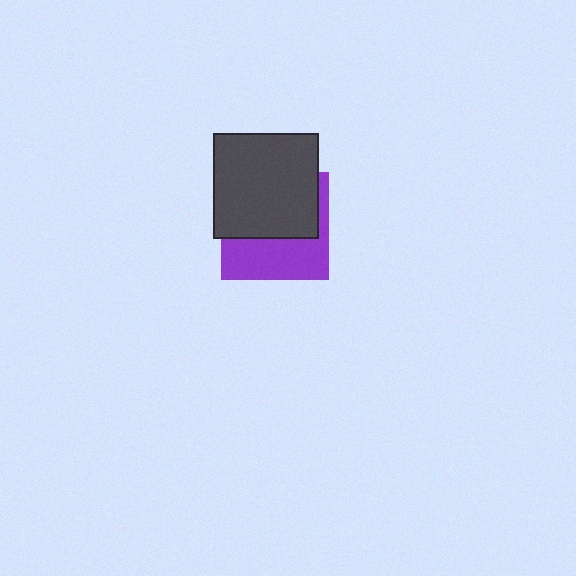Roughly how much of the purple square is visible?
A small part of it is visible (roughly 43%).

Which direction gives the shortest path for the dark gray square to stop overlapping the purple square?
Moving up gives the shortest separation.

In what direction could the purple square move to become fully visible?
The purple square could move down. That would shift it out from behind the dark gray square entirely.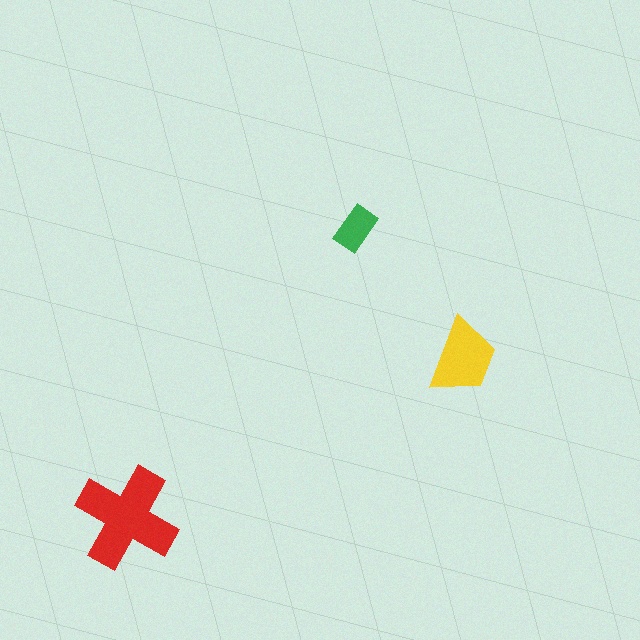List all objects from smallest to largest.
The green rectangle, the yellow trapezoid, the red cross.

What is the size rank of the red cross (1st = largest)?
1st.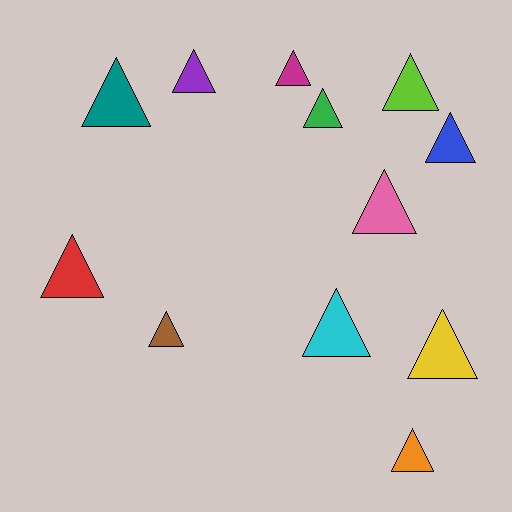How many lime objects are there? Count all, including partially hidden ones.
There is 1 lime object.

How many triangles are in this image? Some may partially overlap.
There are 12 triangles.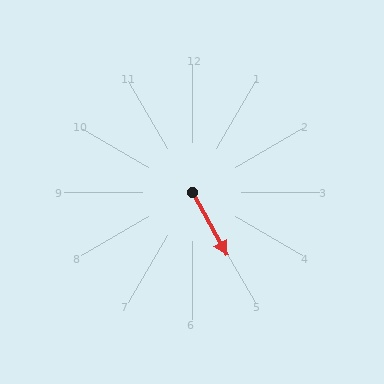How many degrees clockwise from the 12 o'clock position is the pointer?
Approximately 151 degrees.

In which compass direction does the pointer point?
Southeast.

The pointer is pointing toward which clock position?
Roughly 5 o'clock.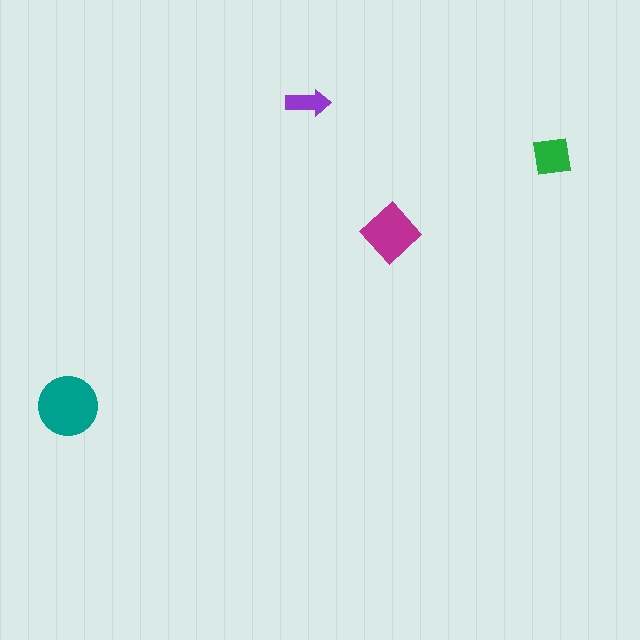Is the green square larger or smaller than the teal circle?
Smaller.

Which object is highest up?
The purple arrow is topmost.